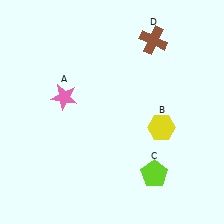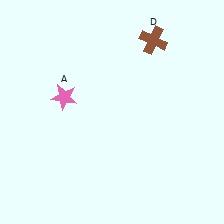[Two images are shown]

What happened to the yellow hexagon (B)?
The yellow hexagon (B) was removed in Image 2. It was in the bottom-right area of Image 1.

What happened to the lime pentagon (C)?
The lime pentagon (C) was removed in Image 2. It was in the bottom-right area of Image 1.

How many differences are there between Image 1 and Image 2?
There are 2 differences between the two images.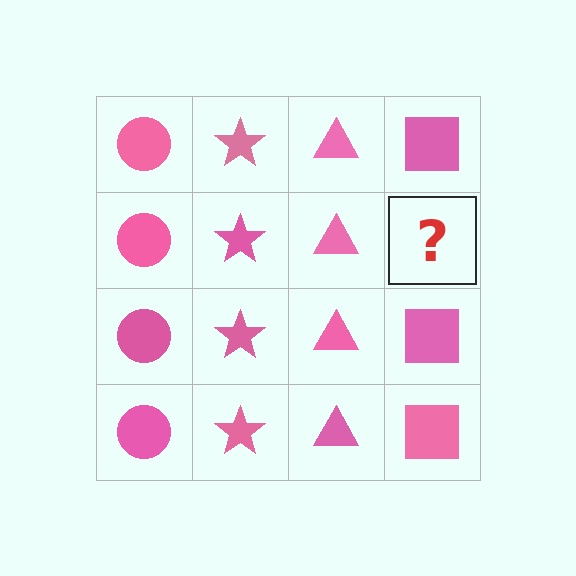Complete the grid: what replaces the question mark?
The question mark should be replaced with a pink square.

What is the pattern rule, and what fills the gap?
The rule is that each column has a consistent shape. The gap should be filled with a pink square.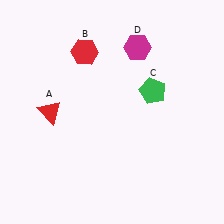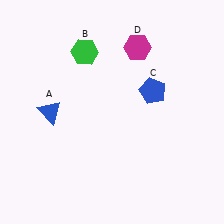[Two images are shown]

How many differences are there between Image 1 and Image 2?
There are 3 differences between the two images.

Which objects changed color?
A changed from red to blue. B changed from red to green. C changed from green to blue.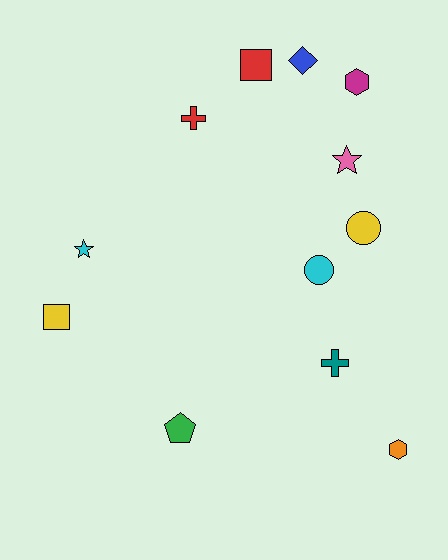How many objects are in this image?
There are 12 objects.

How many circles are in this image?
There are 2 circles.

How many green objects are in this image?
There is 1 green object.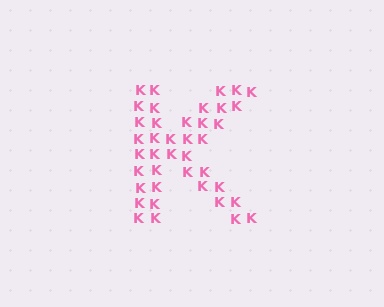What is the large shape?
The large shape is the letter K.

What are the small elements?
The small elements are letter K's.